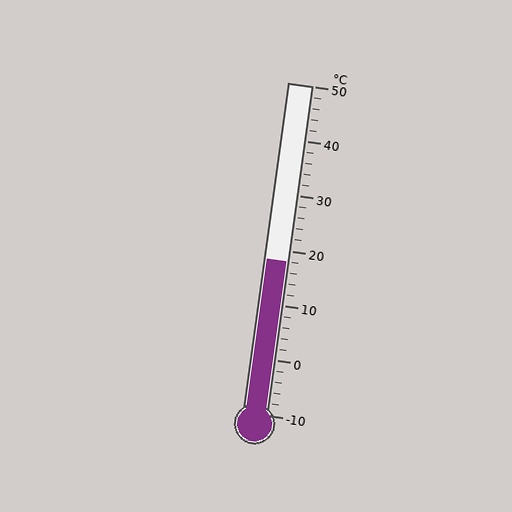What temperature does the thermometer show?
The thermometer shows approximately 18°C.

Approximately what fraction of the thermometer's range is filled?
The thermometer is filled to approximately 45% of its range.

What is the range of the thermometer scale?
The thermometer scale ranges from -10°C to 50°C.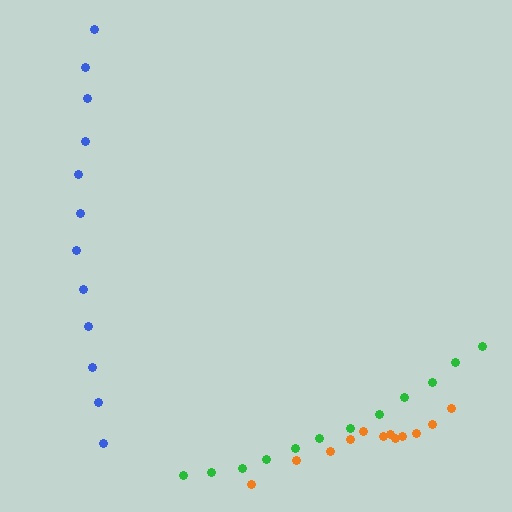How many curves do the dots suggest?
There are 3 distinct paths.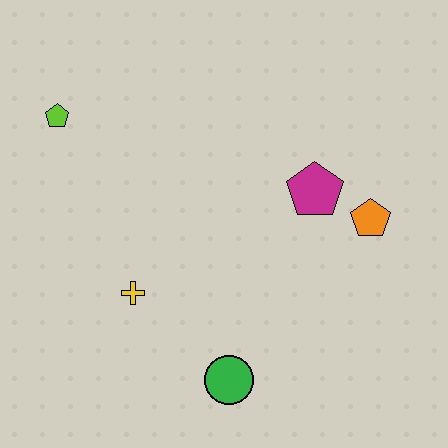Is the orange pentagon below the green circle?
No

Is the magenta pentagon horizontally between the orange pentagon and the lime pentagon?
Yes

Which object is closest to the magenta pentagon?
The orange pentagon is closest to the magenta pentagon.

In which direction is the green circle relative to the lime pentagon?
The green circle is below the lime pentagon.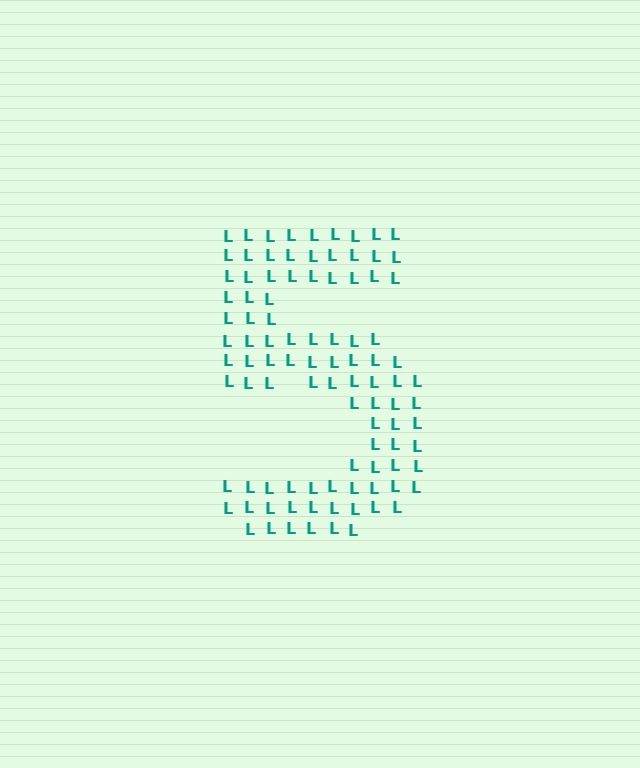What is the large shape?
The large shape is the digit 5.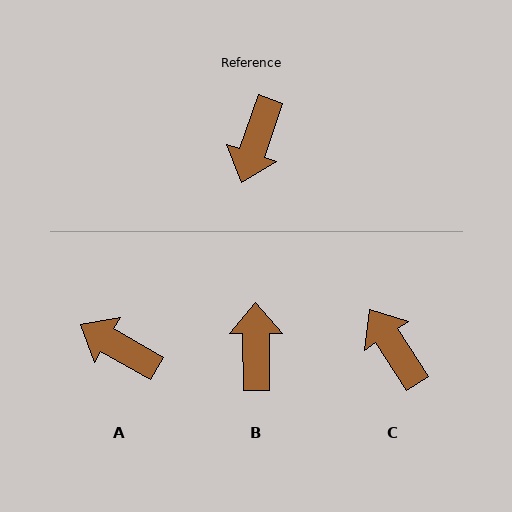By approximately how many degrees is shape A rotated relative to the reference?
Approximately 100 degrees clockwise.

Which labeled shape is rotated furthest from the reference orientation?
B, about 160 degrees away.